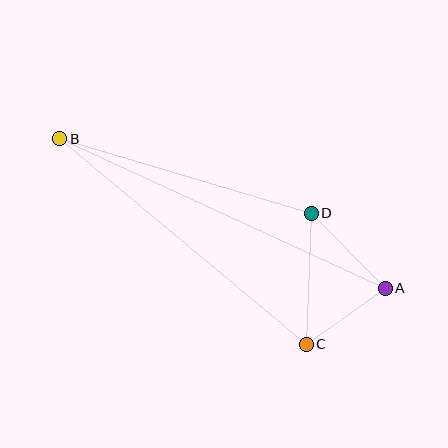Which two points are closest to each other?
Points A and C are closest to each other.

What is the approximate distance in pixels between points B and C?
The distance between B and C is approximately 321 pixels.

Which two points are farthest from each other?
Points A and B are farthest from each other.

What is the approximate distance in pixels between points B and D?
The distance between B and D is approximately 263 pixels.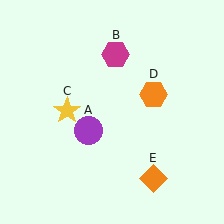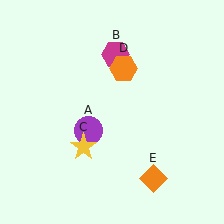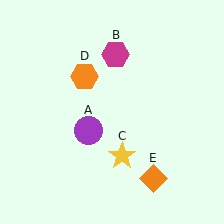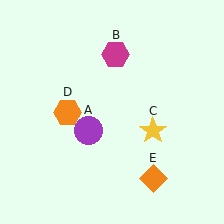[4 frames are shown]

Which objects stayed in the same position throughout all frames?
Purple circle (object A) and magenta hexagon (object B) and orange diamond (object E) remained stationary.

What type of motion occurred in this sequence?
The yellow star (object C), orange hexagon (object D) rotated counterclockwise around the center of the scene.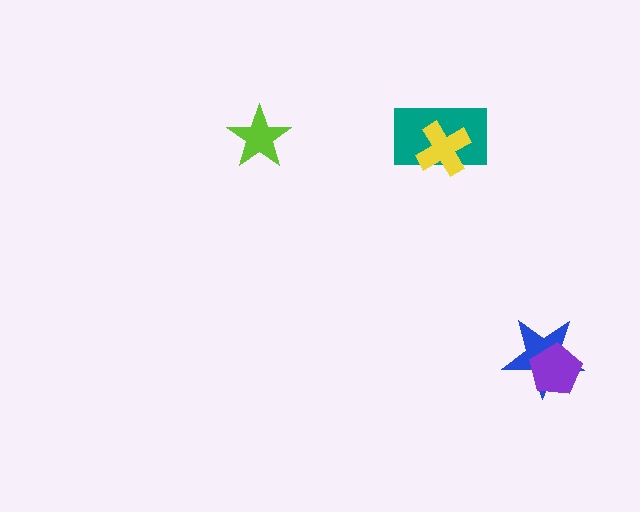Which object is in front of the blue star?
The purple pentagon is in front of the blue star.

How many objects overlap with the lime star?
0 objects overlap with the lime star.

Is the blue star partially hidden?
Yes, it is partially covered by another shape.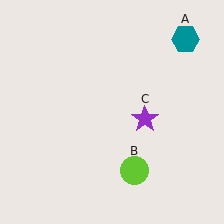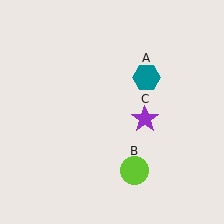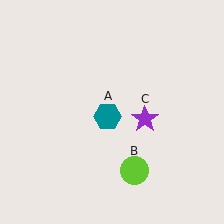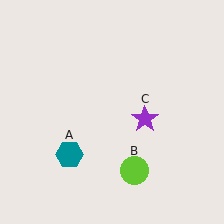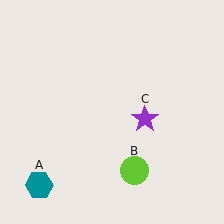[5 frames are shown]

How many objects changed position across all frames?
1 object changed position: teal hexagon (object A).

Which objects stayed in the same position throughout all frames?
Lime circle (object B) and purple star (object C) remained stationary.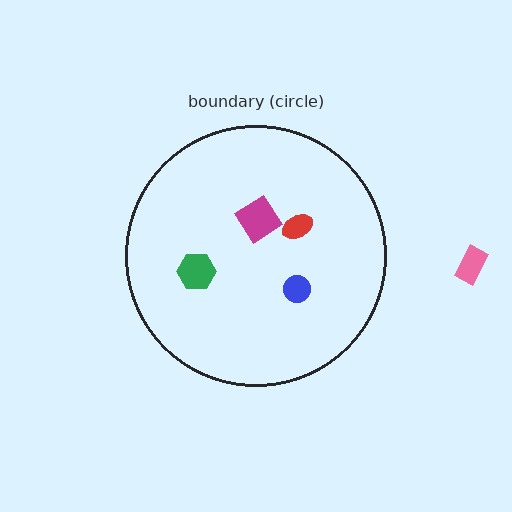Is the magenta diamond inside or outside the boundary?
Inside.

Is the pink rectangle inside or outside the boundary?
Outside.